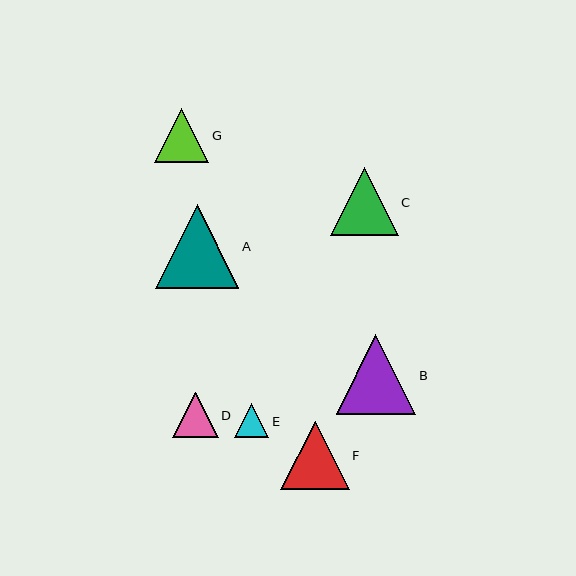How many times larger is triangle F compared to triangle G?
Triangle F is approximately 1.3 times the size of triangle G.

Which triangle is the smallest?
Triangle E is the smallest with a size of approximately 34 pixels.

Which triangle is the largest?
Triangle A is the largest with a size of approximately 83 pixels.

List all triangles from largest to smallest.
From largest to smallest: A, B, F, C, G, D, E.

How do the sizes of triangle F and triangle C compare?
Triangle F and triangle C are approximately the same size.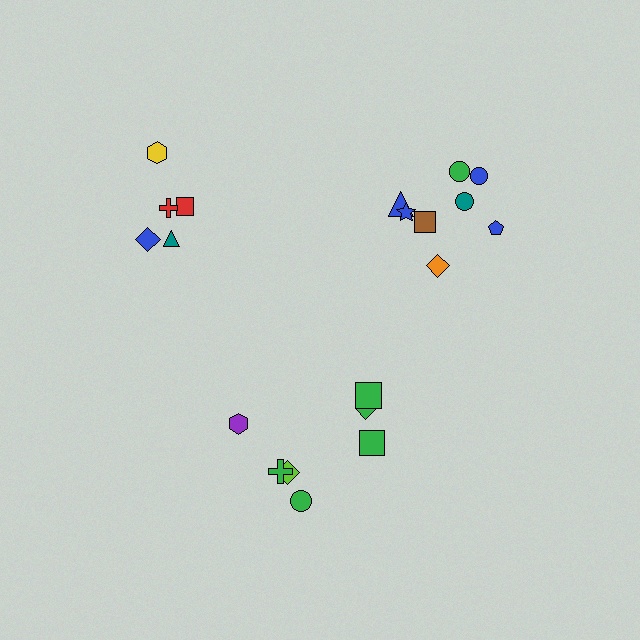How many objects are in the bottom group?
There are 7 objects.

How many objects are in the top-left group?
There are 5 objects.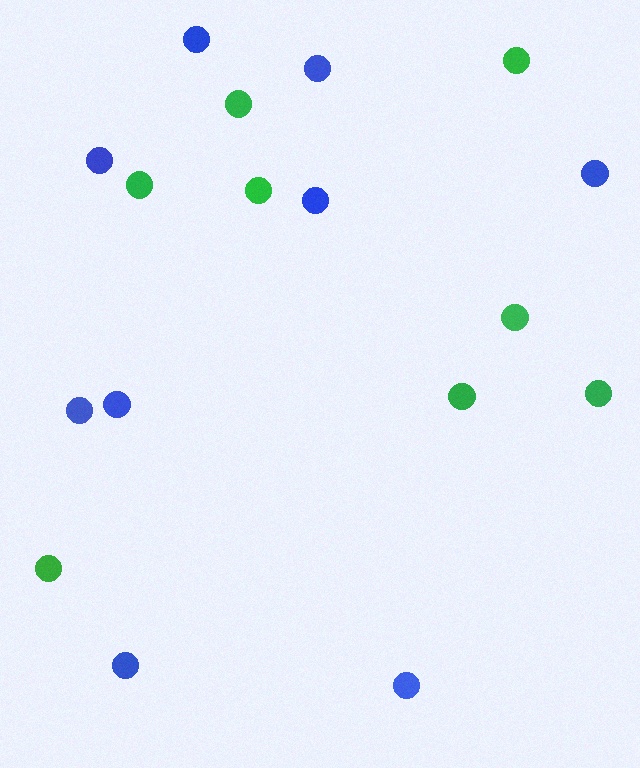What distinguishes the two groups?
There are 2 groups: one group of blue circles (9) and one group of green circles (8).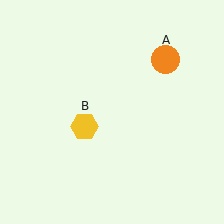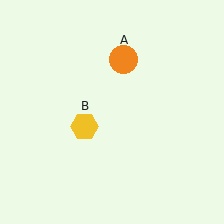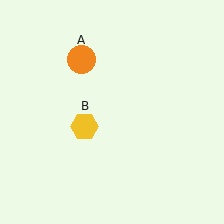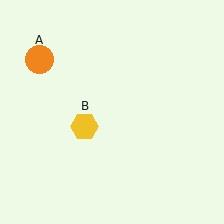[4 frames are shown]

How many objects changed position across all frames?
1 object changed position: orange circle (object A).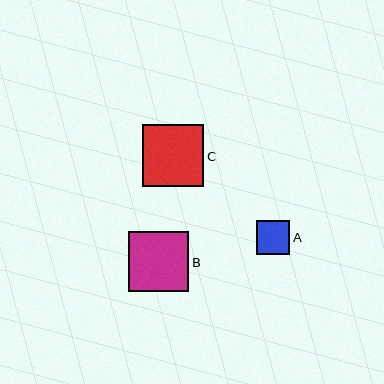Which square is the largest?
Square C is the largest with a size of approximately 62 pixels.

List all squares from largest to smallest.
From largest to smallest: C, B, A.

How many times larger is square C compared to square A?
Square C is approximately 1.8 times the size of square A.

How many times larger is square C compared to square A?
Square C is approximately 1.8 times the size of square A.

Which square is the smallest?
Square A is the smallest with a size of approximately 33 pixels.